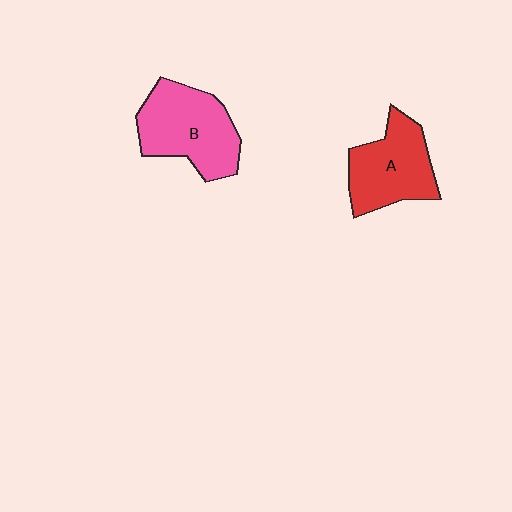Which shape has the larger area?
Shape B (pink).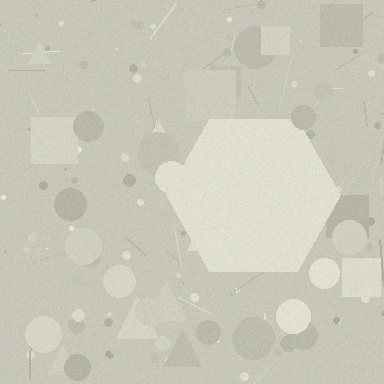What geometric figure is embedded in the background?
A hexagon is embedded in the background.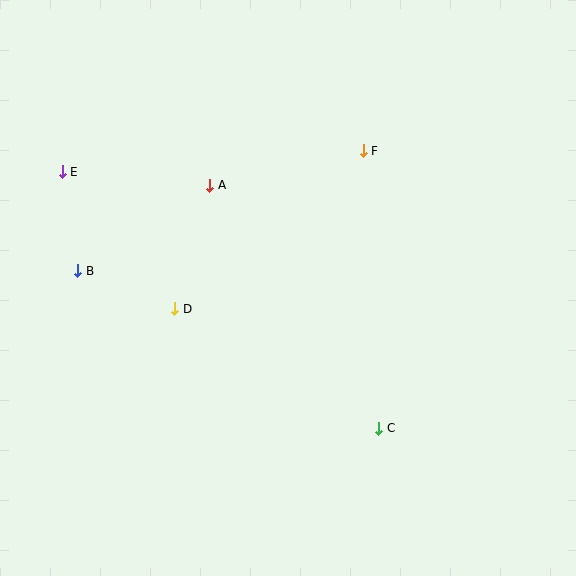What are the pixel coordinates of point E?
Point E is at (62, 172).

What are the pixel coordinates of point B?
Point B is at (78, 271).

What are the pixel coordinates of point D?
Point D is at (175, 309).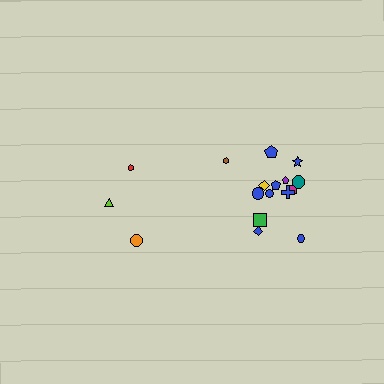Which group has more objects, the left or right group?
The right group.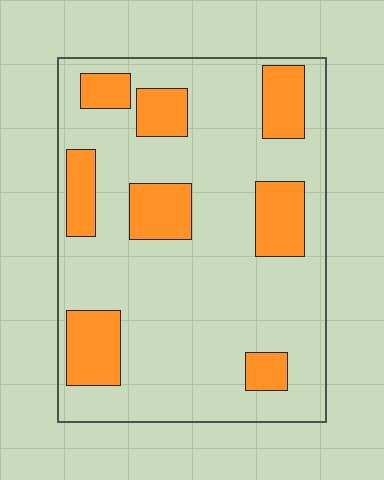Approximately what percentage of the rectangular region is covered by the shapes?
Approximately 25%.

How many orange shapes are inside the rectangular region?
8.